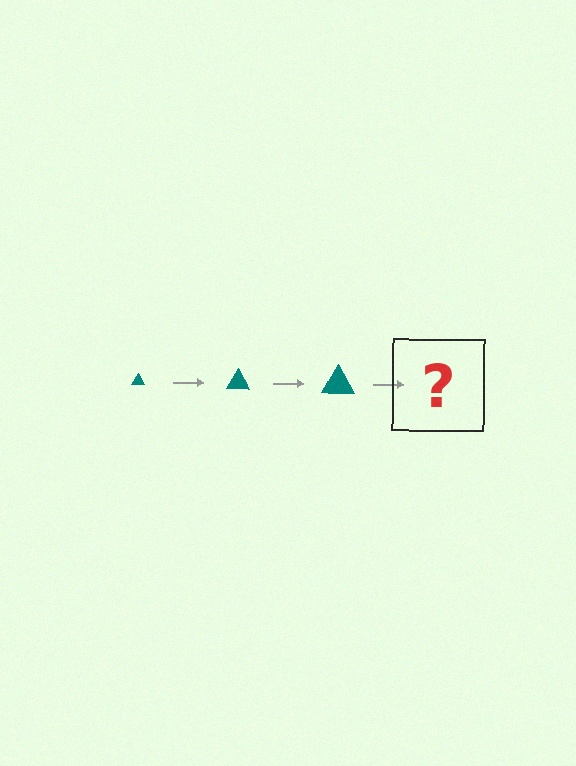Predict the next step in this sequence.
The next step is a teal triangle, larger than the previous one.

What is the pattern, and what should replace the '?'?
The pattern is that the triangle gets progressively larger each step. The '?' should be a teal triangle, larger than the previous one.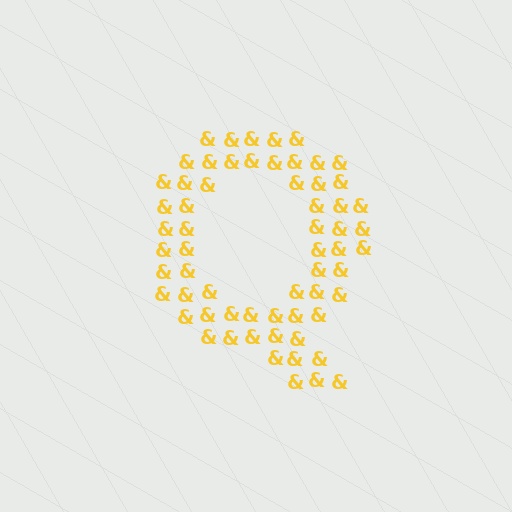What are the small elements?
The small elements are ampersands.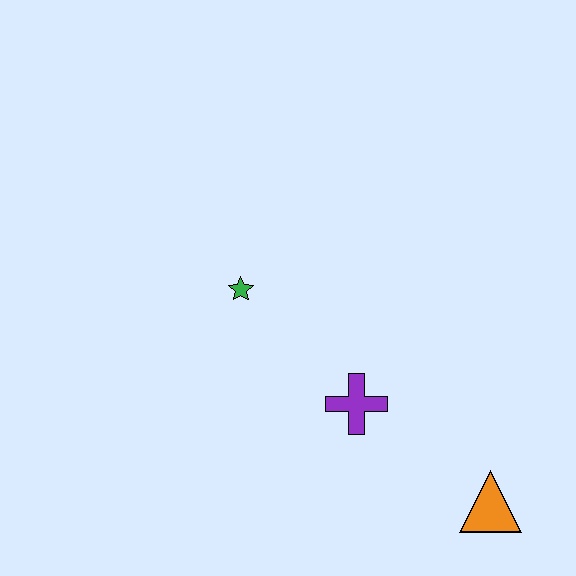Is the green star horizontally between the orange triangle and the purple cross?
No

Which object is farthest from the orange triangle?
The green star is farthest from the orange triangle.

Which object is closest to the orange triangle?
The purple cross is closest to the orange triangle.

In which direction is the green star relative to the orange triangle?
The green star is to the left of the orange triangle.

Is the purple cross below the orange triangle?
No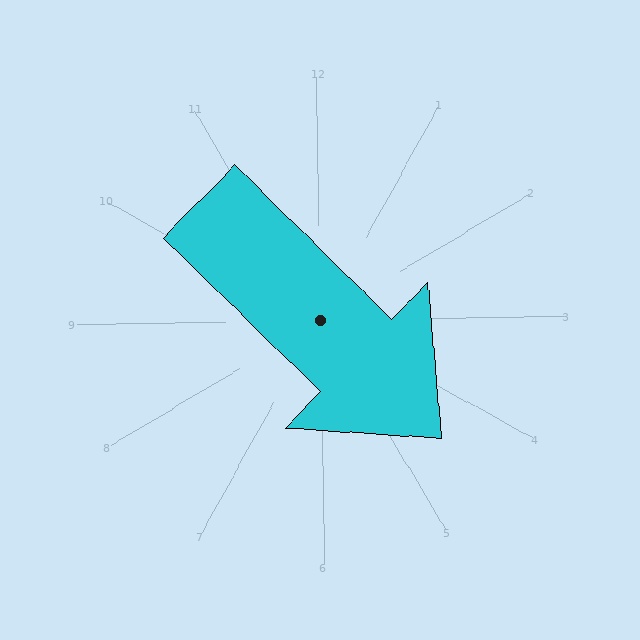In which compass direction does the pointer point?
Southeast.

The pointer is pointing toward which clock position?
Roughly 5 o'clock.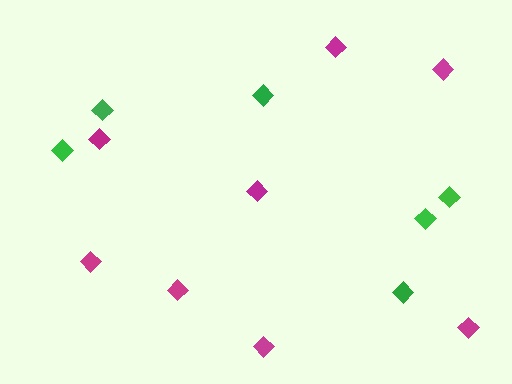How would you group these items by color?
There are 2 groups: one group of magenta diamonds (8) and one group of green diamonds (6).